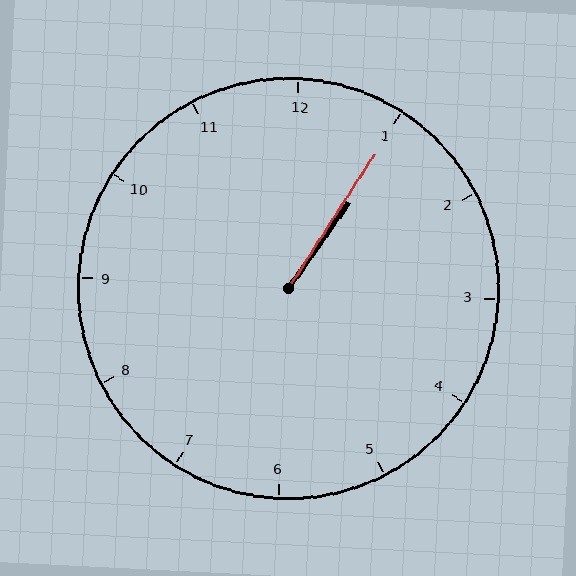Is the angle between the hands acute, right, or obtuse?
It is acute.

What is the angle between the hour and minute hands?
Approximately 2 degrees.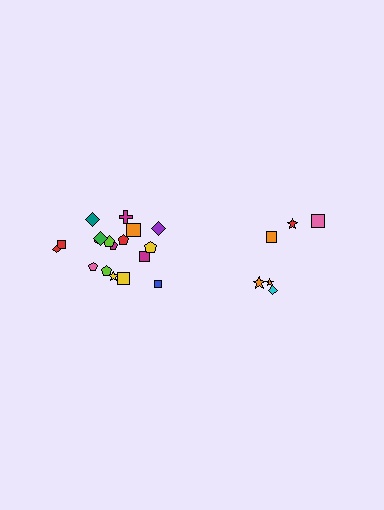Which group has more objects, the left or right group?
The left group.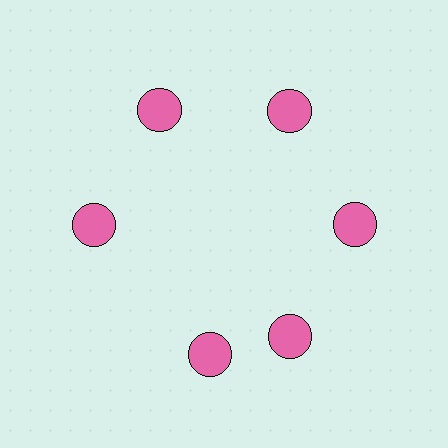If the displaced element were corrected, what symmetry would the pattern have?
It would have 6-fold rotational symmetry — the pattern would map onto itself every 60 degrees.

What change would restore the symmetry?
The symmetry would be restored by rotating it back into even spacing with its neighbors so that all 6 circles sit at equal angles and equal distance from the center.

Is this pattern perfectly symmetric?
No. The 6 pink circles are arranged in a ring, but one element near the 7 o'clock position is rotated out of alignment along the ring, breaking the 6-fold rotational symmetry.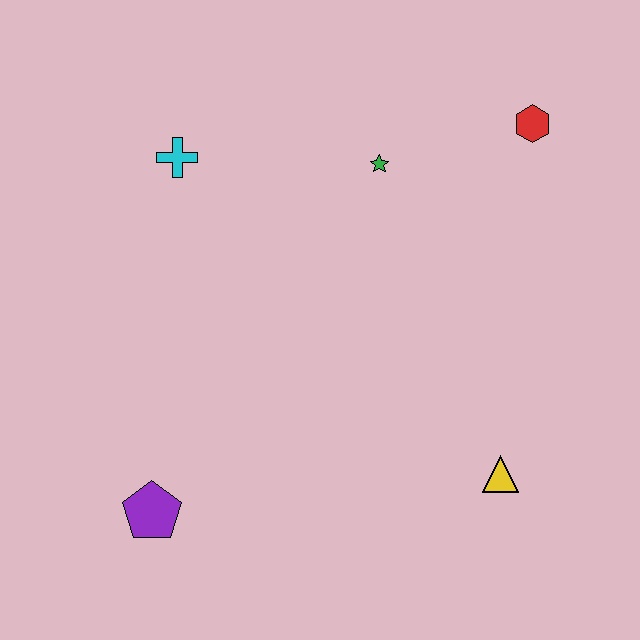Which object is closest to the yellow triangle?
The green star is closest to the yellow triangle.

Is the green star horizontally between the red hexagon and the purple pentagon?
Yes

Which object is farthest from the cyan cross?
The yellow triangle is farthest from the cyan cross.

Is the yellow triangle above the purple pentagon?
Yes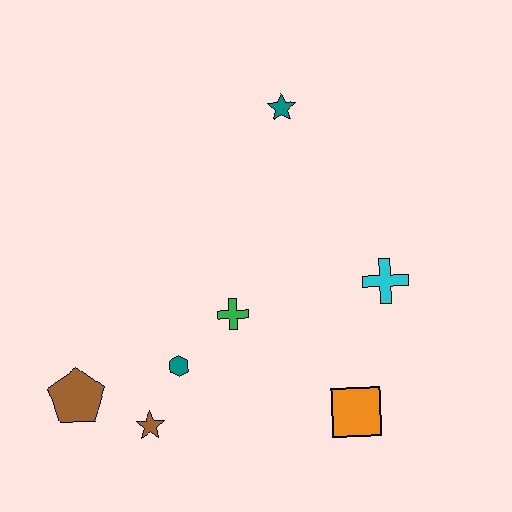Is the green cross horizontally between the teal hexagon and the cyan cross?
Yes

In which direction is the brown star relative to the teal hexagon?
The brown star is below the teal hexagon.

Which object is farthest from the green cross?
The teal star is farthest from the green cross.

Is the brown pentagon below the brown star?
No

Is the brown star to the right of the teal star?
No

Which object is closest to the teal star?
The cyan cross is closest to the teal star.